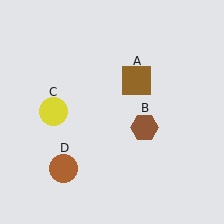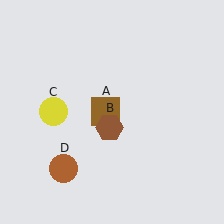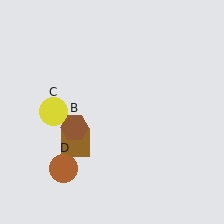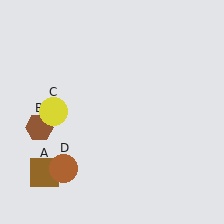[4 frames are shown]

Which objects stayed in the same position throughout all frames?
Yellow circle (object C) and brown circle (object D) remained stationary.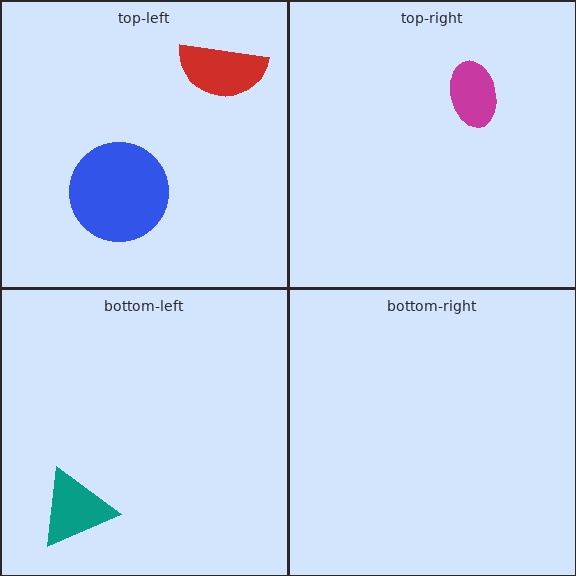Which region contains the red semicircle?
The top-left region.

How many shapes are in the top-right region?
1.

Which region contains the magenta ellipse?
The top-right region.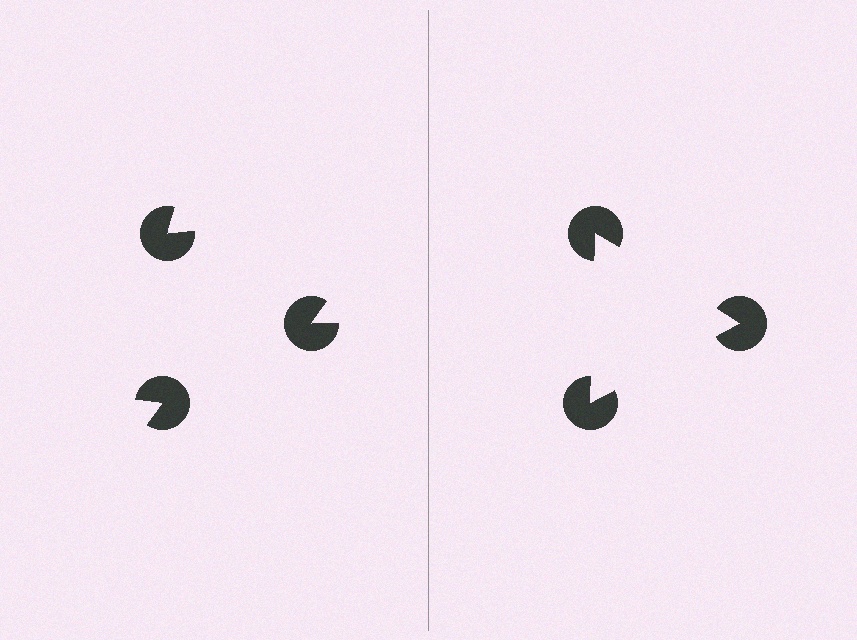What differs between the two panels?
The pac-man discs are positioned identically on both sides; only the wedge orientations differ. On the right they align to a triangle; on the left they are misaligned.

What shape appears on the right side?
An illusory triangle.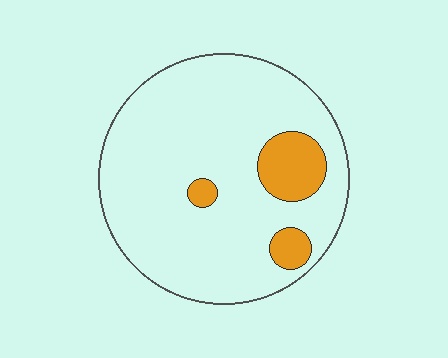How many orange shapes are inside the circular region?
3.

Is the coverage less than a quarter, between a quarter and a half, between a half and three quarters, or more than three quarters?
Less than a quarter.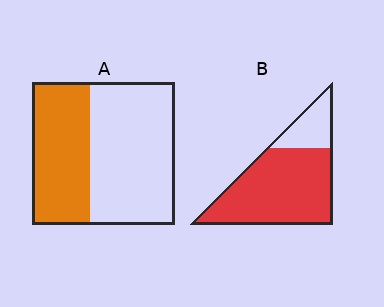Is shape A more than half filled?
No.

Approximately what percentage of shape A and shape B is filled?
A is approximately 40% and B is approximately 80%.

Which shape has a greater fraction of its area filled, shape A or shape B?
Shape B.